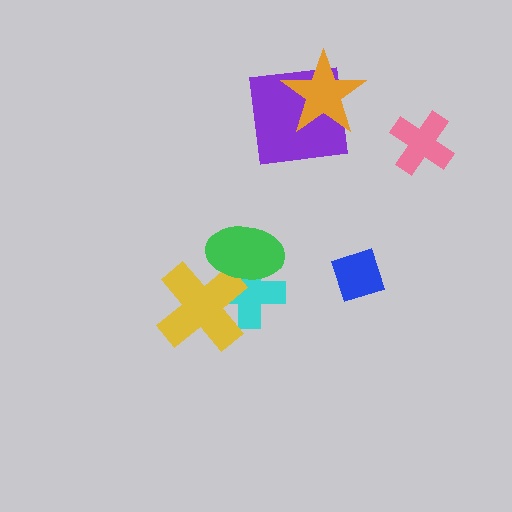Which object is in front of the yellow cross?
The green ellipse is in front of the yellow cross.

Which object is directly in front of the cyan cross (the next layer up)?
The yellow cross is directly in front of the cyan cross.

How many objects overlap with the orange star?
1 object overlaps with the orange star.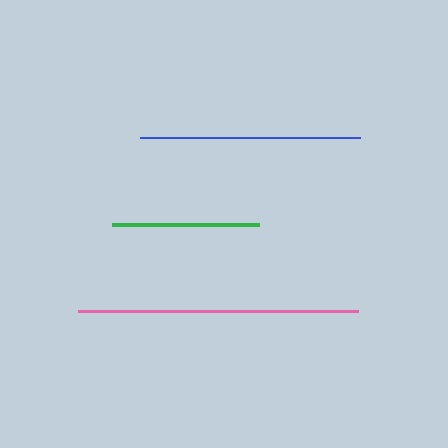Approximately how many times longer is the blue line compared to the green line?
The blue line is approximately 1.5 times the length of the green line.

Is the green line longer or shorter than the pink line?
The pink line is longer than the green line.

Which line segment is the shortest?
The green line is the shortest at approximately 148 pixels.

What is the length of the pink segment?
The pink segment is approximately 280 pixels long.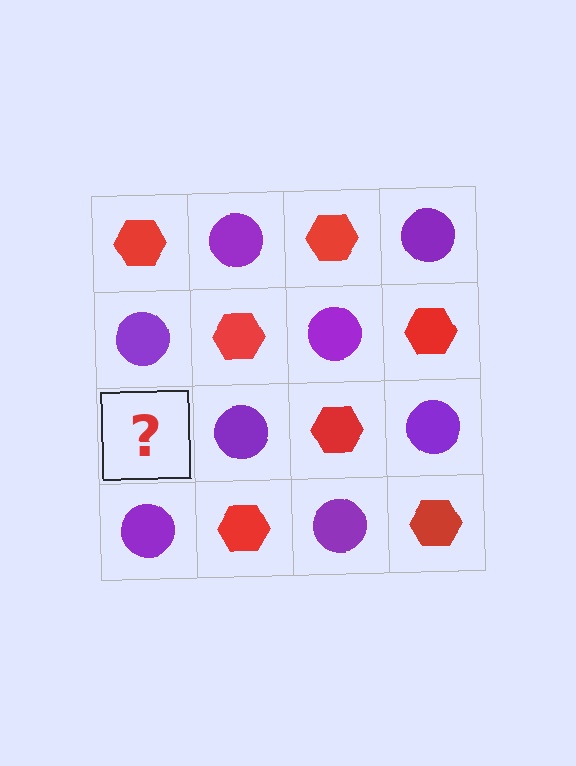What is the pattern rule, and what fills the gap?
The rule is that it alternates red hexagon and purple circle in a checkerboard pattern. The gap should be filled with a red hexagon.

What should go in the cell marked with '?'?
The missing cell should contain a red hexagon.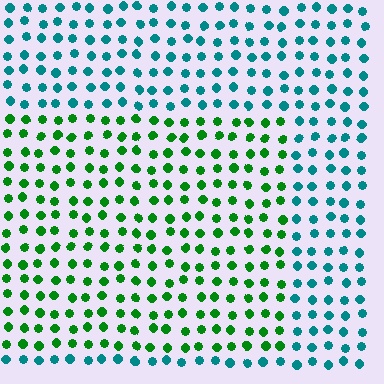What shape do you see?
I see a rectangle.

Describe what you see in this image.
The image is filled with small teal elements in a uniform arrangement. A rectangle-shaped region is visible where the elements are tinted to a slightly different hue, forming a subtle color boundary.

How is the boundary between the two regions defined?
The boundary is defined purely by a slight shift in hue (about 54 degrees). Spacing, size, and orientation are identical on both sides.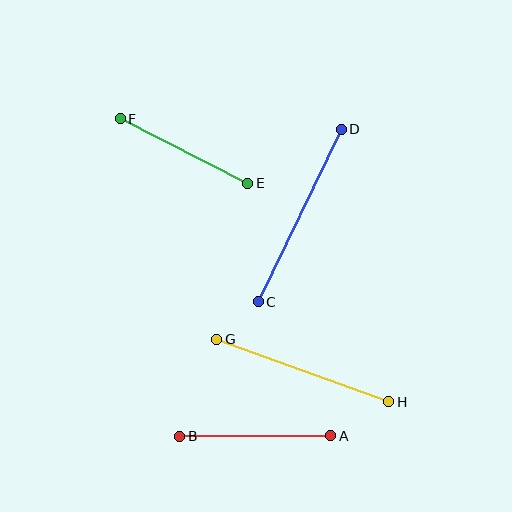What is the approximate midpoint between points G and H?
The midpoint is at approximately (303, 371) pixels.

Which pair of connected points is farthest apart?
Points C and D are farthest apart.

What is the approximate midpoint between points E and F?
The midpoint is at approximately (184, 151) pixels.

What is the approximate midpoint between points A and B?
The midpoint is at approximately (255, 436) pixels.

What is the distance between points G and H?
The distance is approximately 183 pixels.